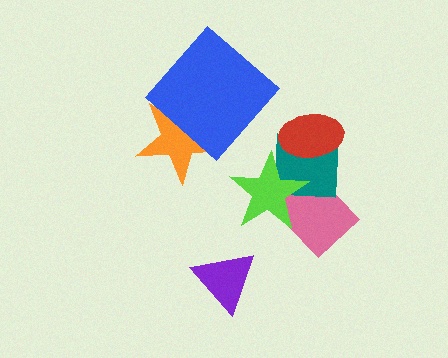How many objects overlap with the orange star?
1 object overlaps with the orange star.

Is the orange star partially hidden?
Yes, it is partially covered by another shape.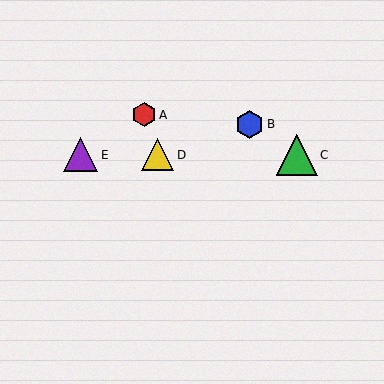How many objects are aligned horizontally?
3 objects (C, D, E) are aligned horizontally.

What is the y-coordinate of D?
Object D is at y≈155.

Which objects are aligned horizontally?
Objects C, D, E are aligned horizontally.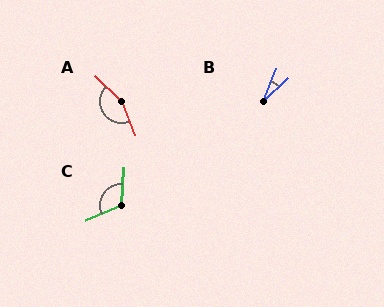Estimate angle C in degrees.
Approximately 118 degrees.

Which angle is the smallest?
B, at approximately 24 degrees.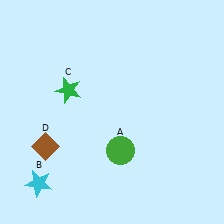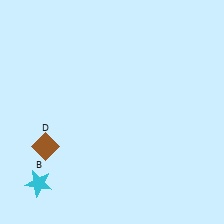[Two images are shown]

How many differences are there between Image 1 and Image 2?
There are 2 differences between the two images.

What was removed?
The green circle (A), the green star (C) were removed in Image 2.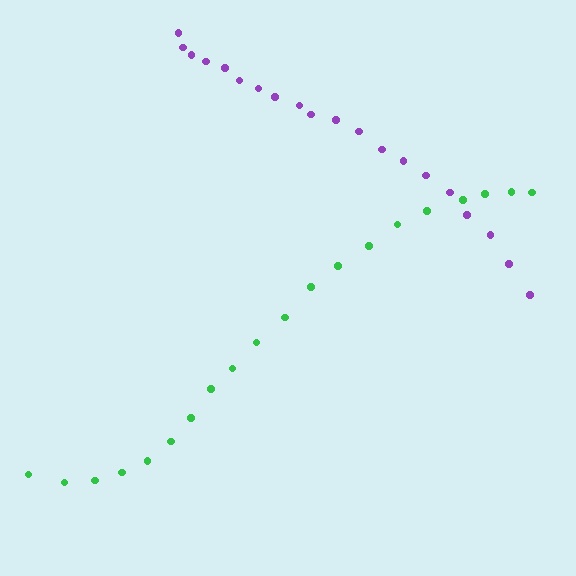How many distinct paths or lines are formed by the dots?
There are 2 distinct paths.